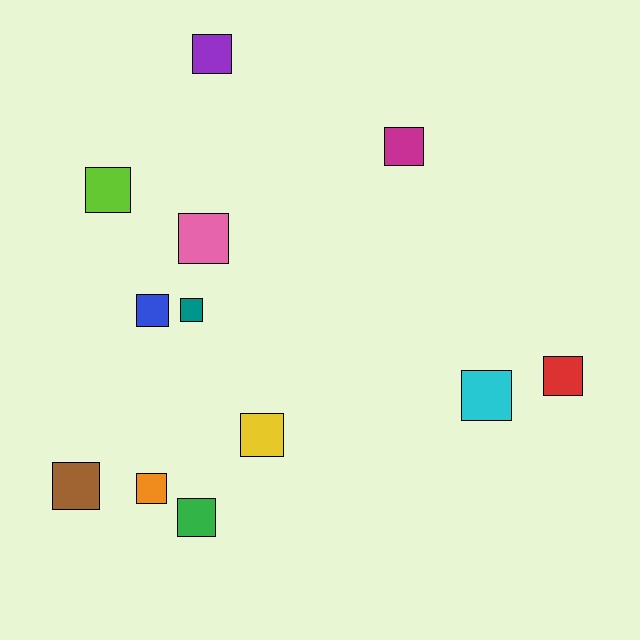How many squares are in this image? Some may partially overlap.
There are 12 squares.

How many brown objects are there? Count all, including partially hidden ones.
There is 1 brown object.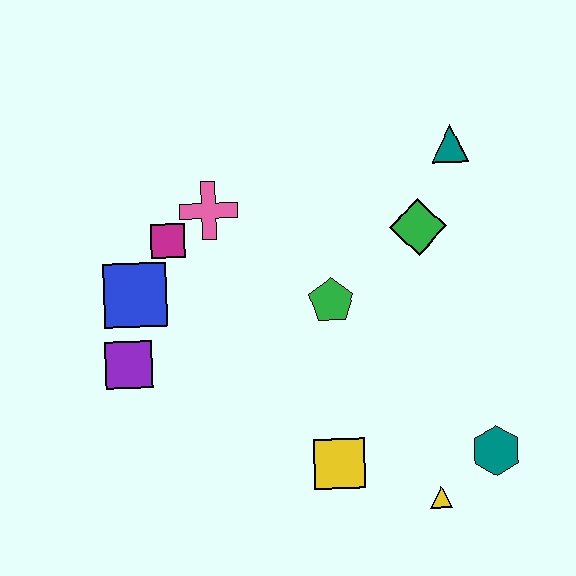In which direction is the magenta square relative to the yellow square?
The magenta square is above the yellow square.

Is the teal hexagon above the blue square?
No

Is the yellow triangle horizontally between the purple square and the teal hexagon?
Yes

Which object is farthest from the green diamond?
The purple square is farthest from the green diamond.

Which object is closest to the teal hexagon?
The yellow triangle is closest to the teal hexagon.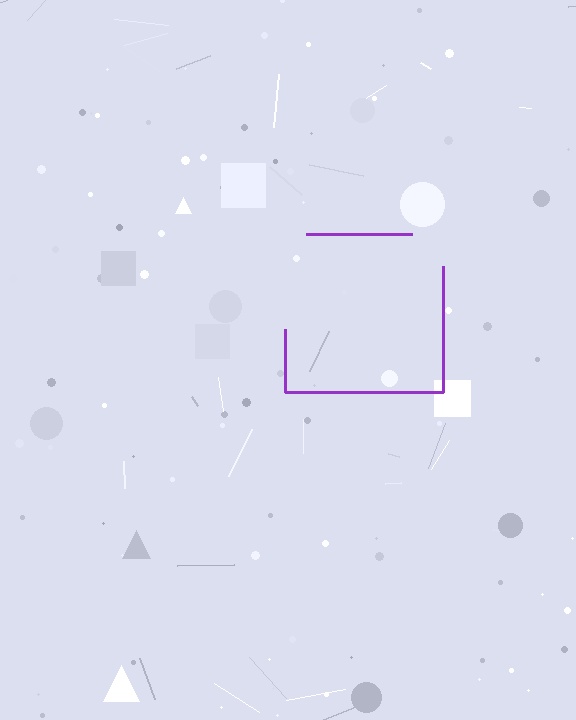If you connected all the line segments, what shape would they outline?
They would outline a square.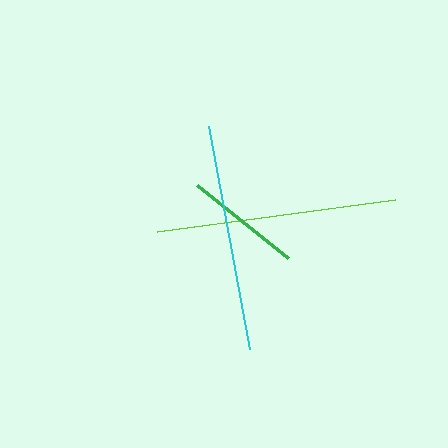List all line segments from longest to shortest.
From longest to shortest: lime, cyan, green.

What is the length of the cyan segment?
The cyan segment is approximately 227 pixels long.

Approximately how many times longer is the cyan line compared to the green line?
The cyan line is approximately 1.9 times the length of the green line.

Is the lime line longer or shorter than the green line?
The lime line is longer than the green line.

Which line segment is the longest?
The lime line is the longest at approximately 241 pixels.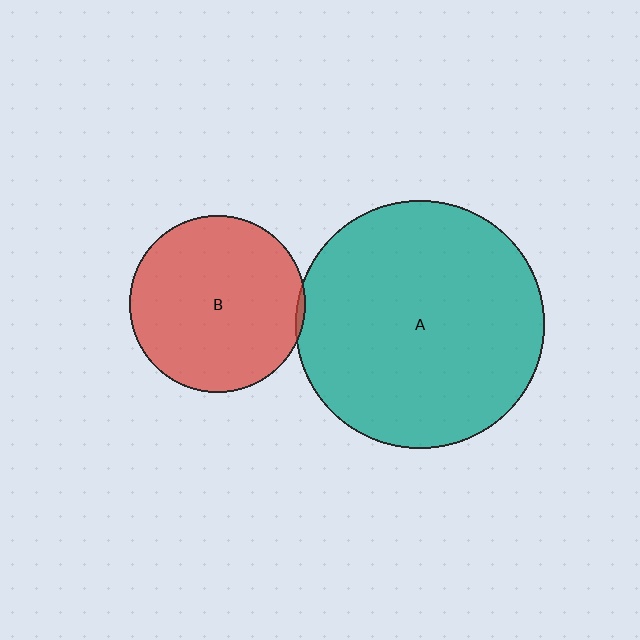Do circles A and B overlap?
Yes.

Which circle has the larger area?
Circle A (teal).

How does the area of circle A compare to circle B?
Approximately 2.0 times.